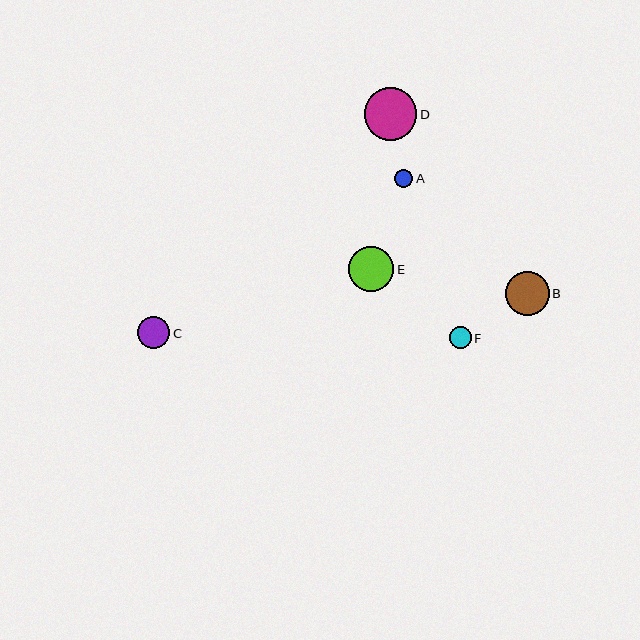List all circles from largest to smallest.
From largest to smallest: D, E, B, C, F, A.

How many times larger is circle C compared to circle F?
Circle C is approximately 1.5 times the size of circle F.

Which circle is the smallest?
Circle A is the smallest with a size of approximately 18 pixels.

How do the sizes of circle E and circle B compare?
Circle E and circle B are approximately the same size.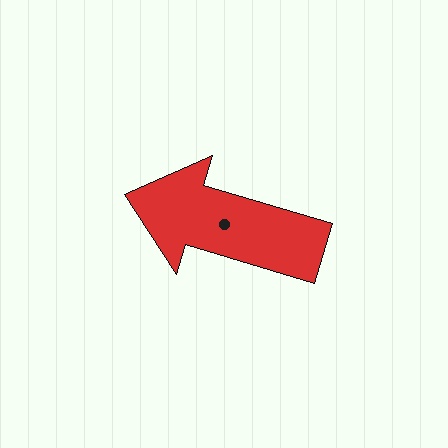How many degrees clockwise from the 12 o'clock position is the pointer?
Approximately 287 degrees.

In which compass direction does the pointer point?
West.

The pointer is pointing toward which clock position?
Roughly 10 o'clock.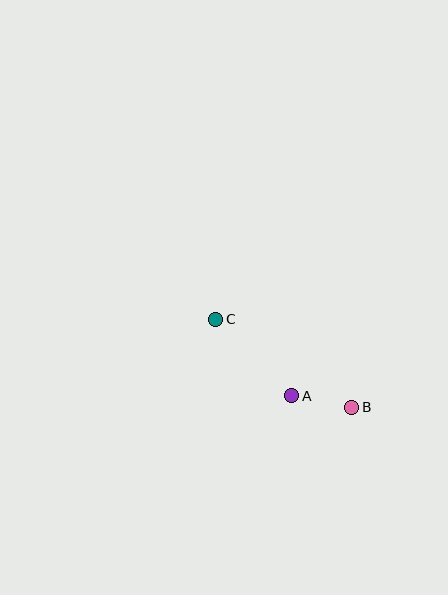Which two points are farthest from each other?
Points B and C are farthest from each other.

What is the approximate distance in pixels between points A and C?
The distance between A and C is approximately 108 pixels.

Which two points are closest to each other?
Points A and B are closest to each other.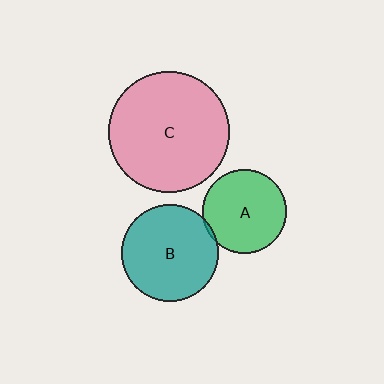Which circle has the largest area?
Circle C (pink).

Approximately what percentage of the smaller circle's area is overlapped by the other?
Approximately 5%.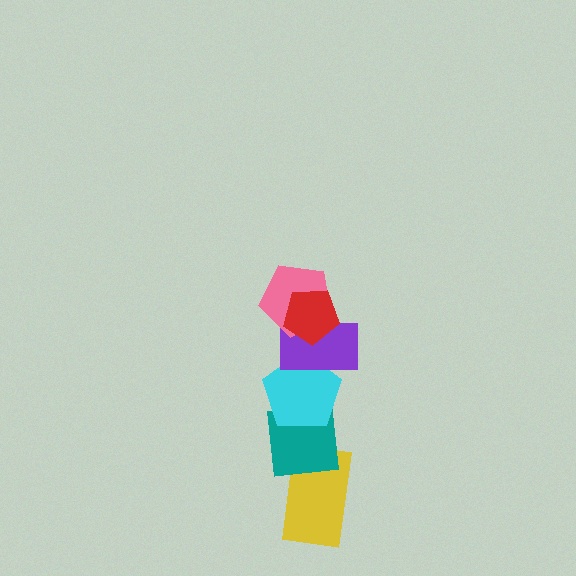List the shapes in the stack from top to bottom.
From top to bottom: the red pentagon, the pink pentagon, the purple rectangle, the cyan pentagon, the teal square, the yellow rectangle.